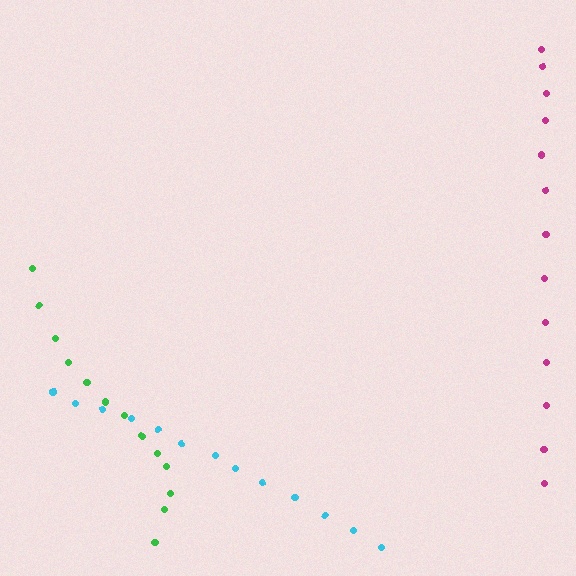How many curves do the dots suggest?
There are 3 distinct paths.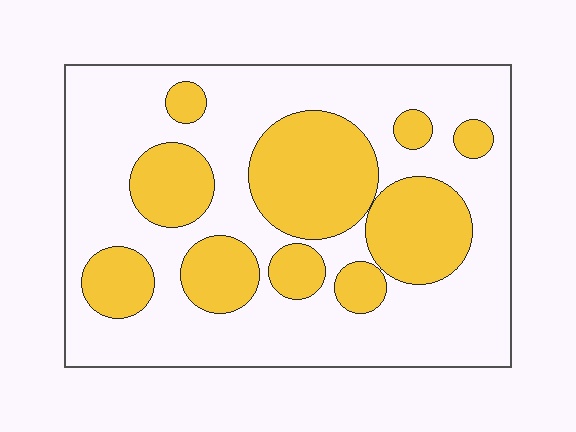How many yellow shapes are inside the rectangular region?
10.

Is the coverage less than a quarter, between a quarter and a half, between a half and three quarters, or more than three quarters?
Between a quarter and a half.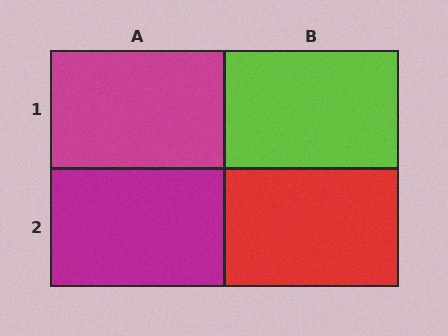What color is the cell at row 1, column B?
Lime.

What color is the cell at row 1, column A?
Magenta.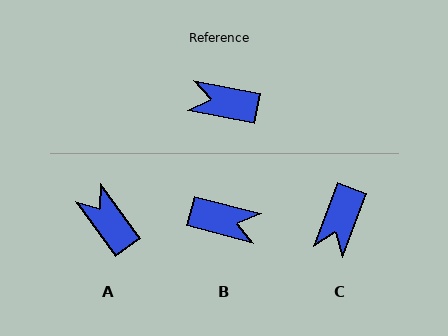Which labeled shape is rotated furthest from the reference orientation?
B, about 176 degrees away.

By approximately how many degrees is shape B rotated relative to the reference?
Approximately 176 degrees counter-clockwise.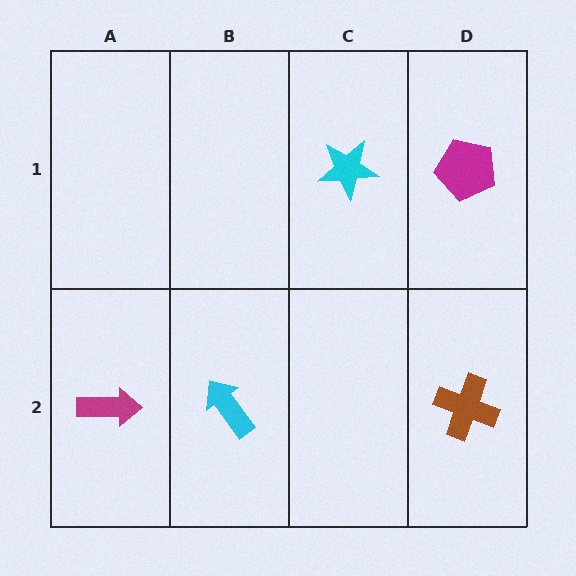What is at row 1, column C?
A cyan star.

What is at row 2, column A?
A magenta arrow.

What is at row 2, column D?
A brown cross.